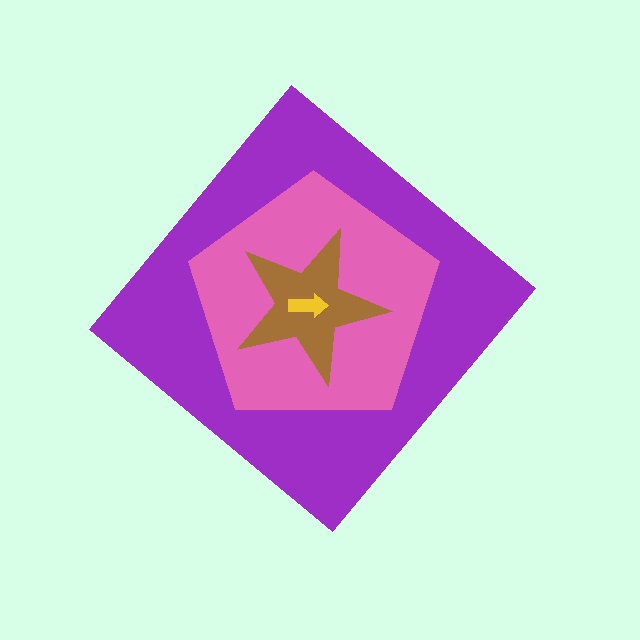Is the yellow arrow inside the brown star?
Yes.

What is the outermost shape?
The purple diamond.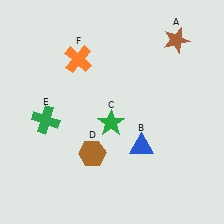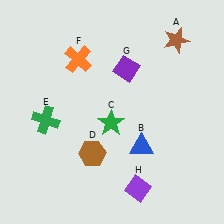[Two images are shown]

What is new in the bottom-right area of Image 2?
A purple diamond (H) was added in the bottom-right area of Image 2.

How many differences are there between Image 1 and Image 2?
There are 2 differences between the two images.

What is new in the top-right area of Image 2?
A purple diamond (G) was added in the top-right area of Image 2.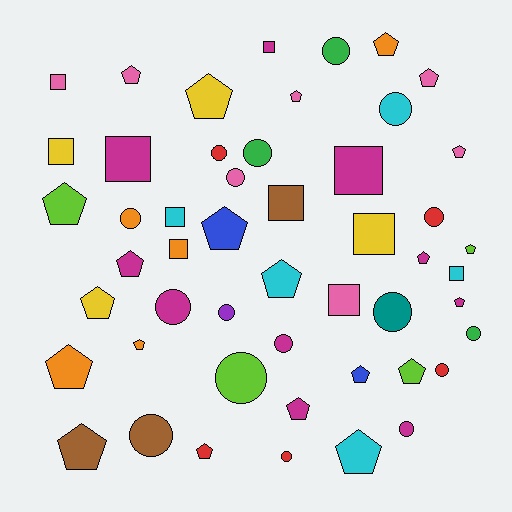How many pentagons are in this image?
There are 22 pentagons.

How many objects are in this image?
There are 50 objects.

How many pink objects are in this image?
There are 7 pink objects.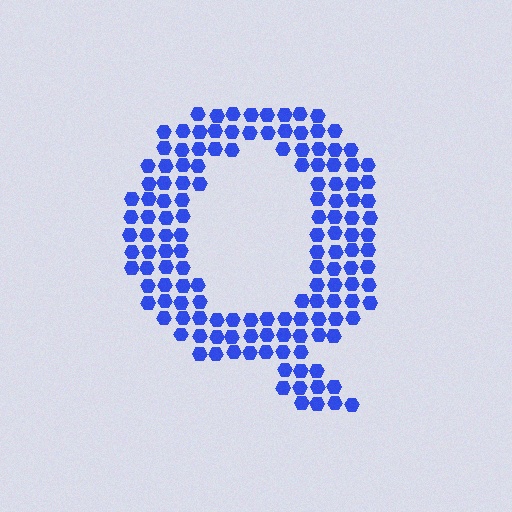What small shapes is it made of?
It is made of small hexagons.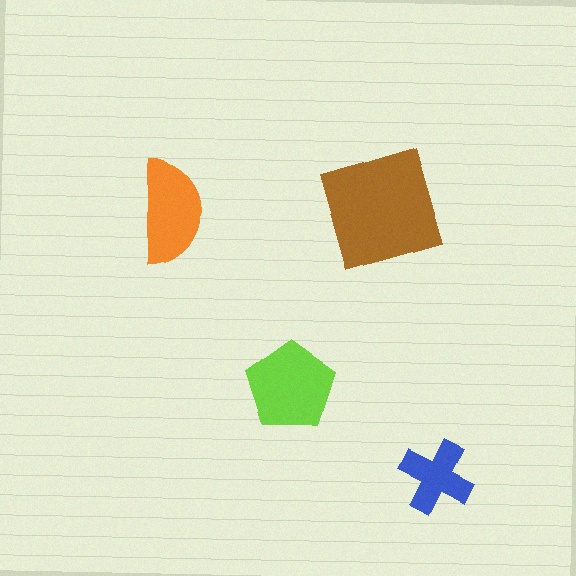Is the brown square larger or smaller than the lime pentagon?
Larger.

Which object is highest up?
The brown square is topmost.